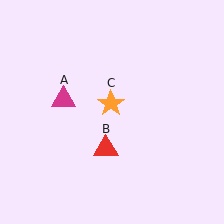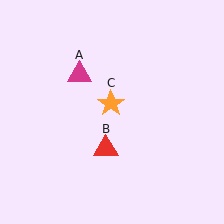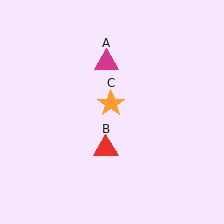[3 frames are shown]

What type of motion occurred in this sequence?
The magenta triangle (object A) rotated clockwise around the center of the scene.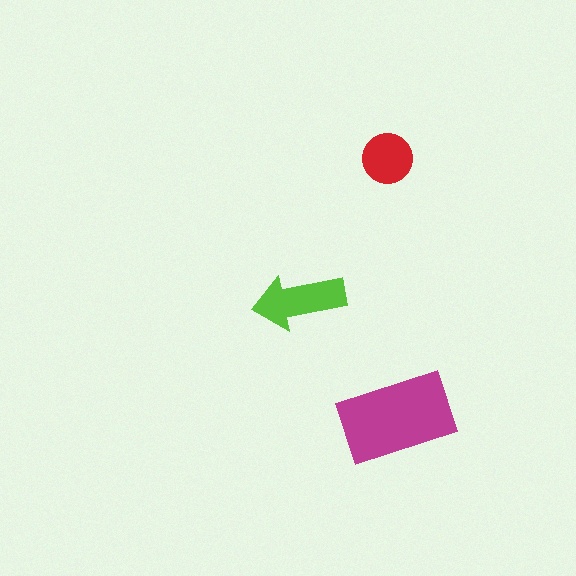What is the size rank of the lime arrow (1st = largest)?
2nd.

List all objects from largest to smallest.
The magenta rectangle, the lime arrow, the red circle.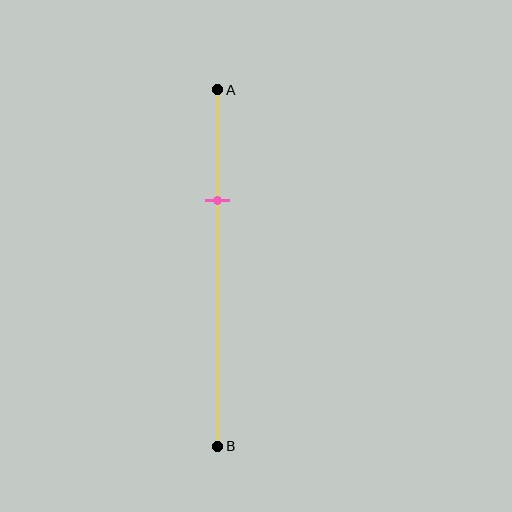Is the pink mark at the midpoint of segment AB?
No, the mark is at about 30% from A, not at the 50% midpoint.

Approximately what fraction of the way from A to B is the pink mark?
The pink mark is approximately 30% of the way from A to B.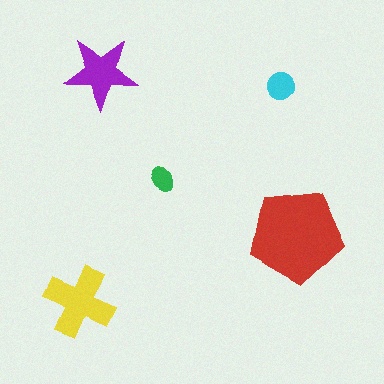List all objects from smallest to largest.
The green ellipse, the cyan circle, the purple star, the yellow cross, the red pentagon.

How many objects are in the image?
There are 5 objects in the image.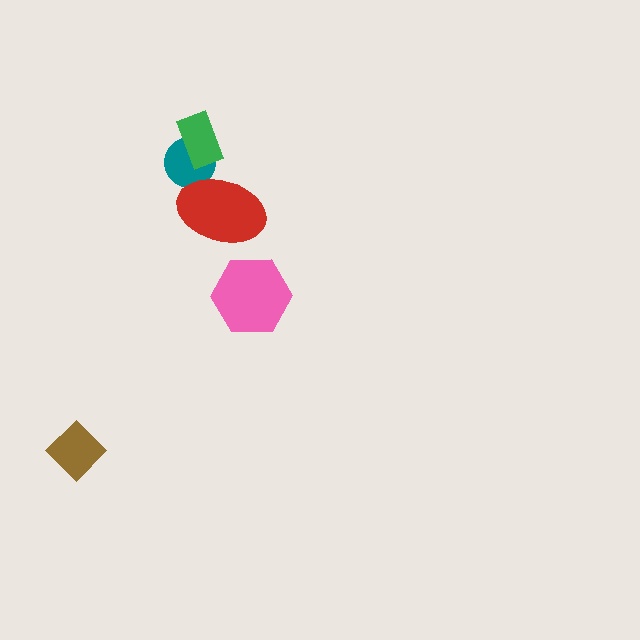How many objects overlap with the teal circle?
2 objects overlap with the teal circle.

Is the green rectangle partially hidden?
No, no other shape covers it.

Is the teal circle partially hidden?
Yes, it is partially covered by another shape.